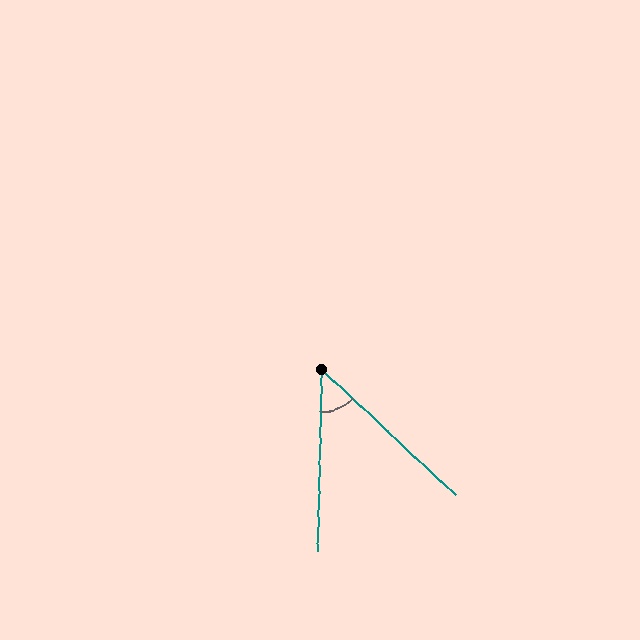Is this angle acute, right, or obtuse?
It is acute.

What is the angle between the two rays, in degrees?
Approximately 48 degrees.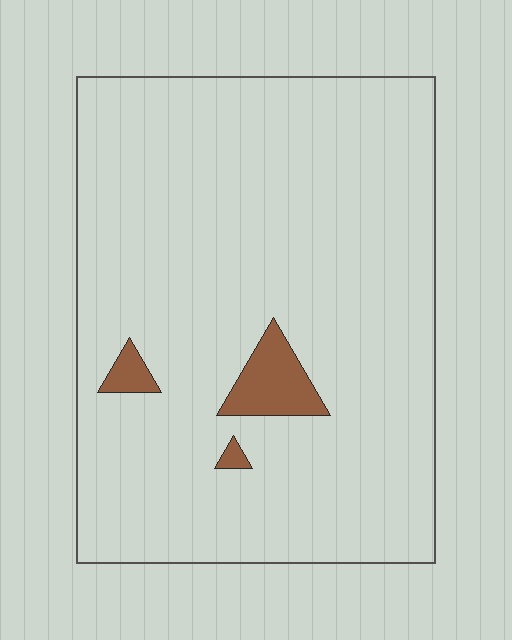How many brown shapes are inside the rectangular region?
3.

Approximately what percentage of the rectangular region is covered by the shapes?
Approximately 5%.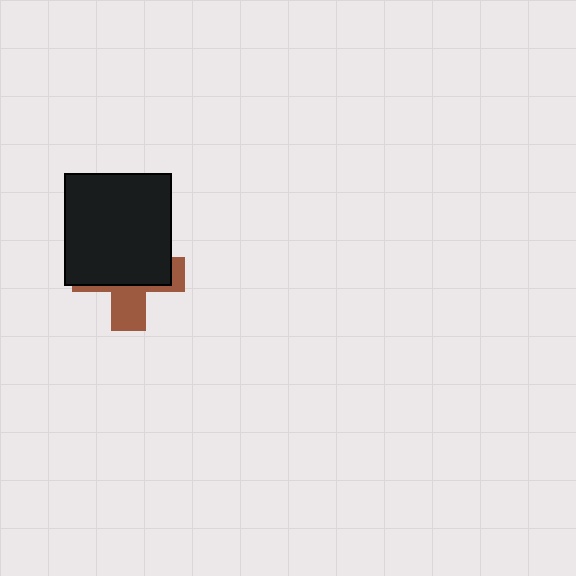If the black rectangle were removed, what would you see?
You would see the complete brown cross.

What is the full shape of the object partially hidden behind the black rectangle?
The partially hidden object is a brown cross.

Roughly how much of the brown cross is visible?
A small part of it is visible (roughly 37%).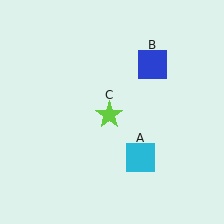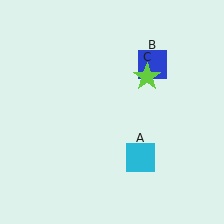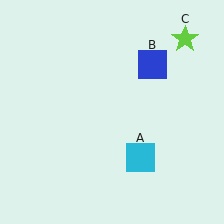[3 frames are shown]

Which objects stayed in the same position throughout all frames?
Cyan square (object A) and blue square (object B) remained stationary.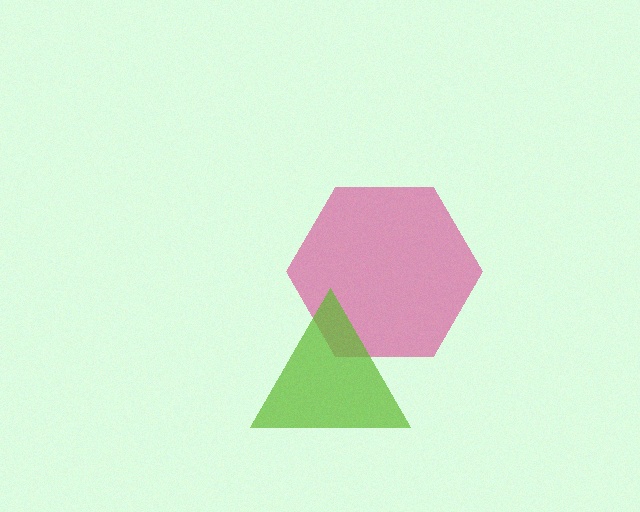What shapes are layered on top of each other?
The layered shapes are: a pink hexagon, a lime triangle.